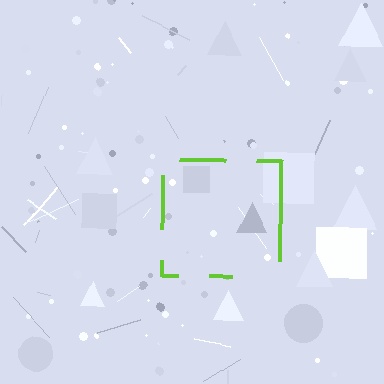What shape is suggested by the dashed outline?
The dashed outline suggests a square.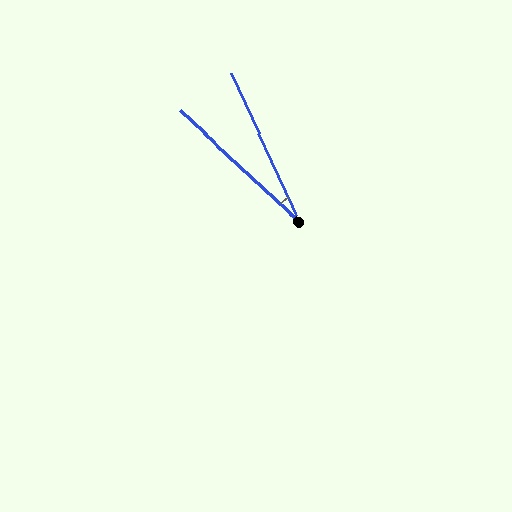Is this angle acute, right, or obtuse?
It is acute.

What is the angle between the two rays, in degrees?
Approximately 22 degrees.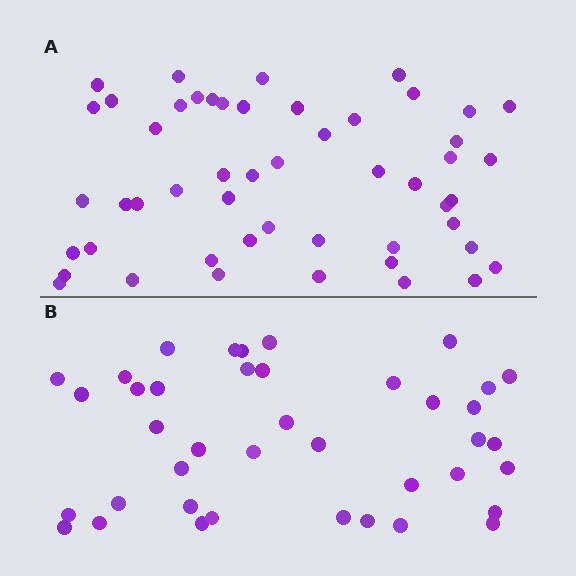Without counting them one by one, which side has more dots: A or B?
Region A (the top region) has more dots.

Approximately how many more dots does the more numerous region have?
Region A has roughly 12 or so more dots than region B.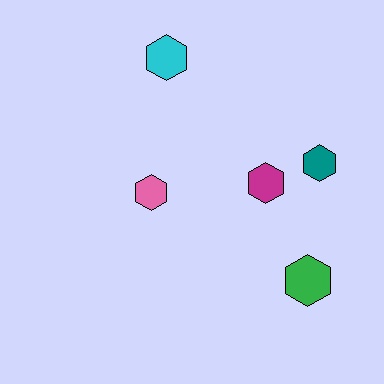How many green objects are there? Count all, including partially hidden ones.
There is 1 green object.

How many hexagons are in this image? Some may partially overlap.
There are 5 hexagons.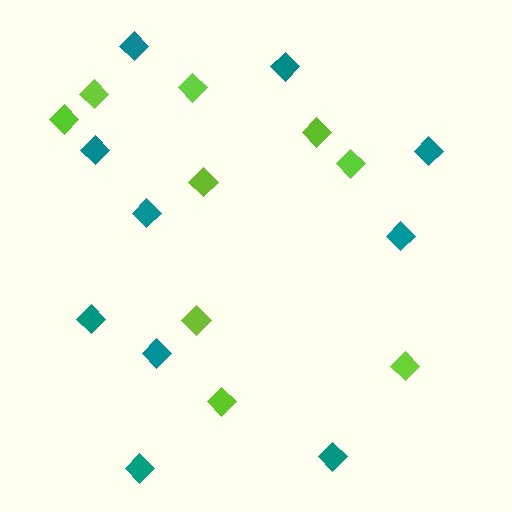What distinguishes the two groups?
There are 2 groups: one group of lime diamonds (9) and one group of teal diamonds (10).